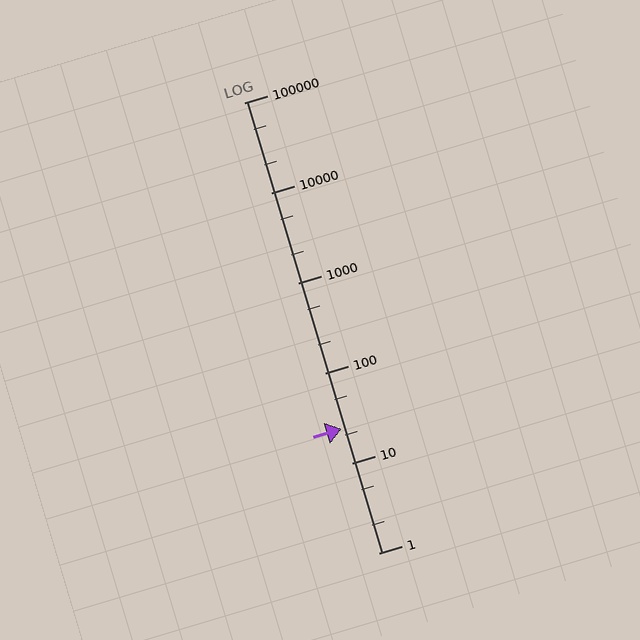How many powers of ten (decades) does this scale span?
The scale spans 5 decades, from 1 to 100000.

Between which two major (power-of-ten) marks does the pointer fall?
The pointer is between 10 and 100.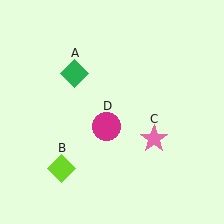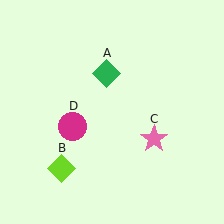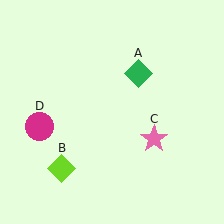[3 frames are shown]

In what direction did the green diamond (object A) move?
The green diamond (object A) moved right.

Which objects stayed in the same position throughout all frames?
Lime diamond (object B) and pink star (object C) remained stationary.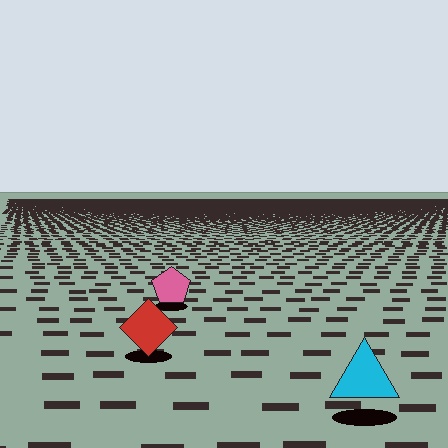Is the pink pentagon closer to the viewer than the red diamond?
No. The red diamond is closer — you can tell from the texture gradient: the ground texture is coarser near it.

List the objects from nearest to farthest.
From nearest to farthest: the cyan triangle, the red diamond, the pink pentagon.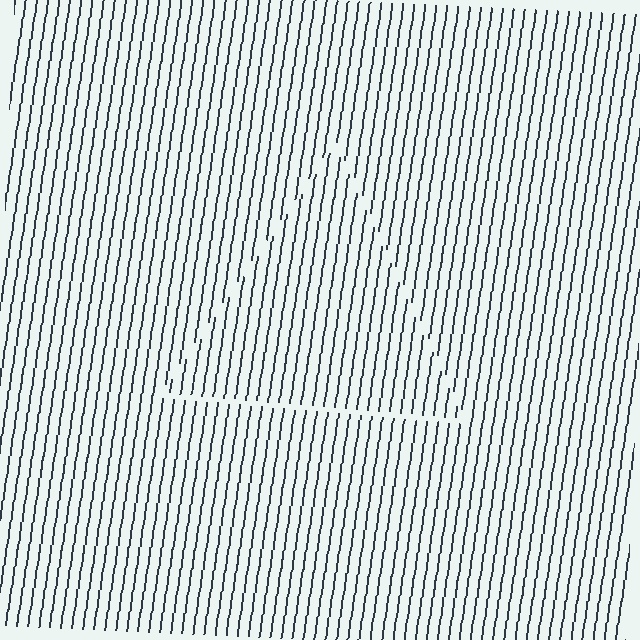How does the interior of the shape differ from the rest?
The interior of the shape contains the same grating, shifted by half a period — the contour is defined by the phase discontinuity where line-ends from the inner and outer gratings abut.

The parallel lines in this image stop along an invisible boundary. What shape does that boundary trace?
An illusory triangle. The interior of the shape contains the same grating, shifted by half a period — the contour is defined by the phase discontinuity where line-ends from the inner and outer gratings abut.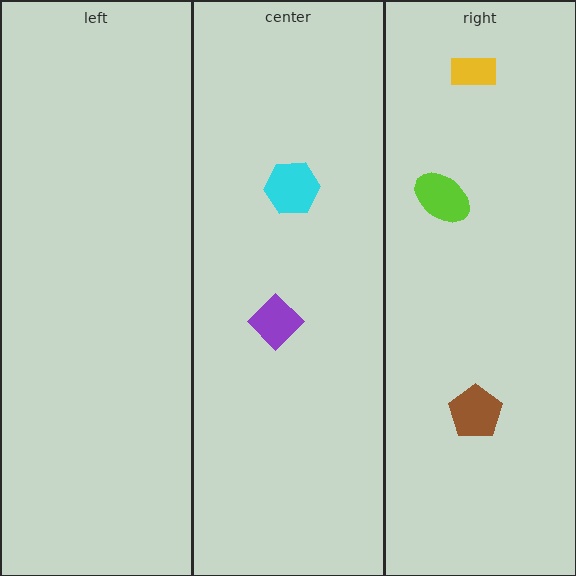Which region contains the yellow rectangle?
The right region.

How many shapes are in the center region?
2.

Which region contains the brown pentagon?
The right region.